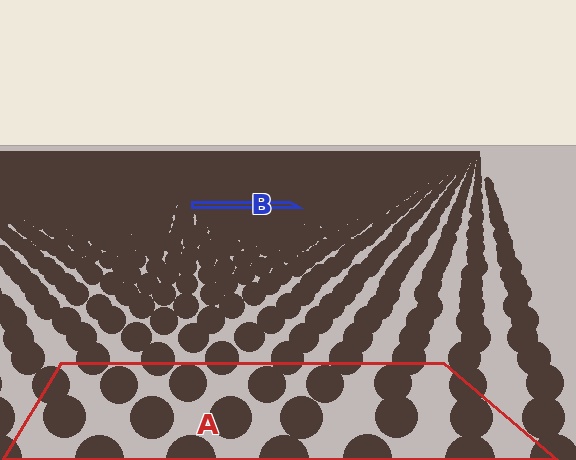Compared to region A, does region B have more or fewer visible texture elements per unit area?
Region B has more texture elements per unit area — they are packed more densely because it is farther away.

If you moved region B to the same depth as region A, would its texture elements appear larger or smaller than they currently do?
They would appear larger. At a closer depth, the same texture elements are projected at a bigger on-screen size.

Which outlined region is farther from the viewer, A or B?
Region B is farther from the viewer — the texture elements inside it appear smaller and more densely packed.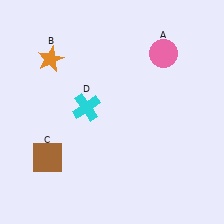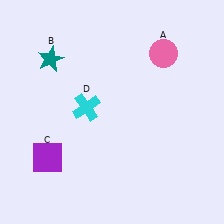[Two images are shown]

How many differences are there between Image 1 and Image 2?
There are 2 differences between the two images.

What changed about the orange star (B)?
In Image 1, B is orange. In Image 2, it changed to teal.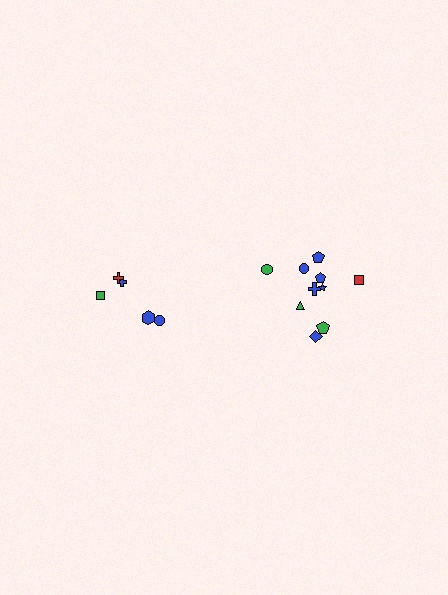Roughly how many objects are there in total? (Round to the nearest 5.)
Roughly 15 objects in total.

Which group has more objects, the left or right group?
The right group.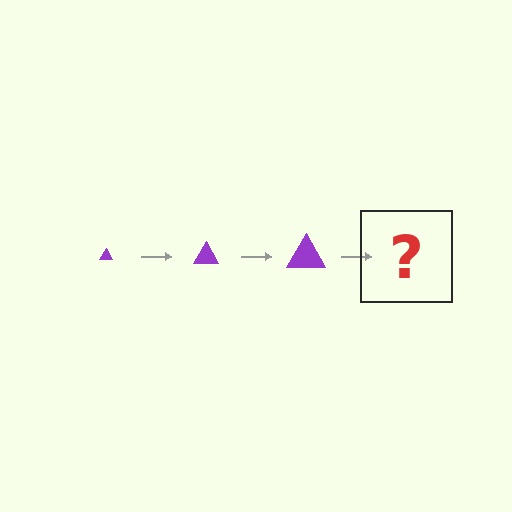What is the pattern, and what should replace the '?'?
The pattern is that the triangle gets progressively larger each step. The '?' should be a purple triangle, larger than the previous one.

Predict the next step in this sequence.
The next step is a purple triangle, larger than the previous one.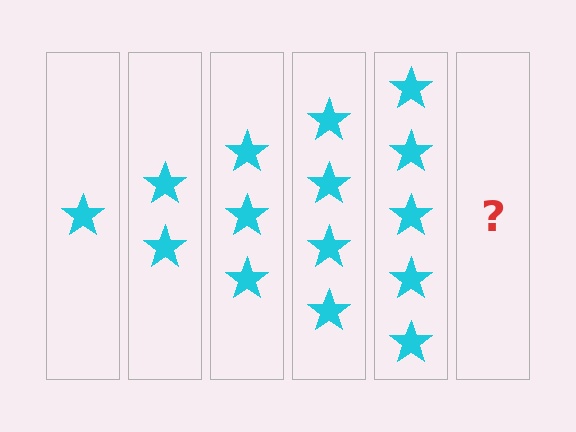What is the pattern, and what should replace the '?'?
The pattern is that each step adds one more star. The '?' should be 6 stars.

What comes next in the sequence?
The next element should be 6 stars.